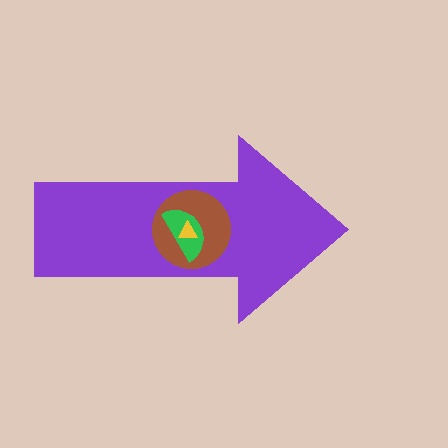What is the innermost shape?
The yellow triangle.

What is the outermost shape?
The purple arrow.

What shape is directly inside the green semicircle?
The yellow triangle.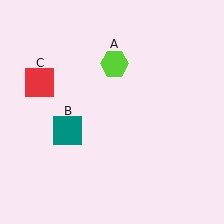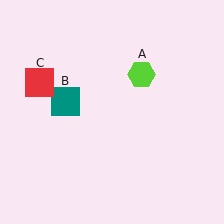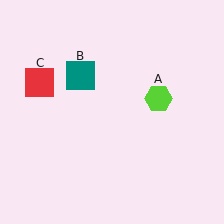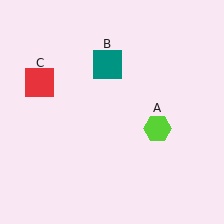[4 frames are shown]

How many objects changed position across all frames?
2 objects changed position: lime hexagon (object A), teal square (object B).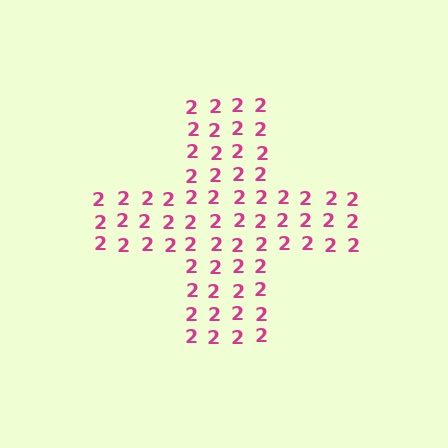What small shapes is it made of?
It is made of small digit 2's.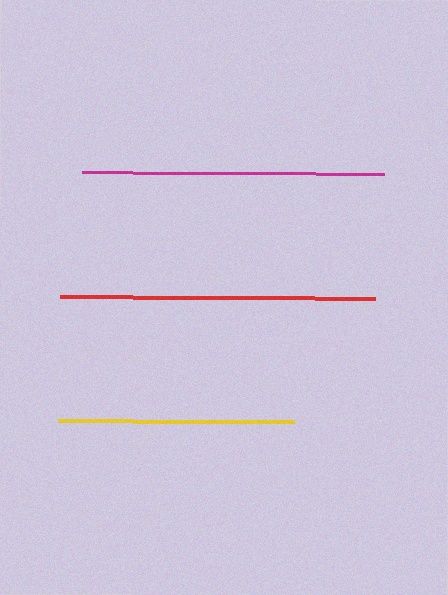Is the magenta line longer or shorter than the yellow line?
The magenta line is longer than the yellow line.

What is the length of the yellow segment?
The yellow segment is approximately 237 pixels long.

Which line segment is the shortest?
The yellow line is the shortest at approximately 237 pixels.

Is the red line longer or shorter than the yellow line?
The red line is longer than the yellow line.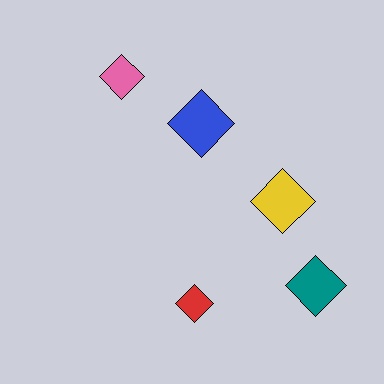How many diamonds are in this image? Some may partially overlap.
There are 5 diamonds.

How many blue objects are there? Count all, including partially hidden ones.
There is 1 blue object.